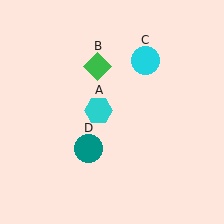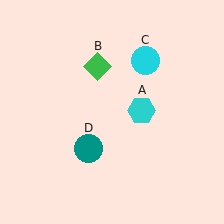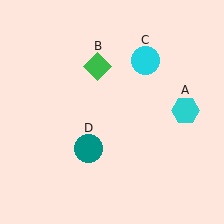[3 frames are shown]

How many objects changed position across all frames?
1 object changed position: cyan hexagon (object A).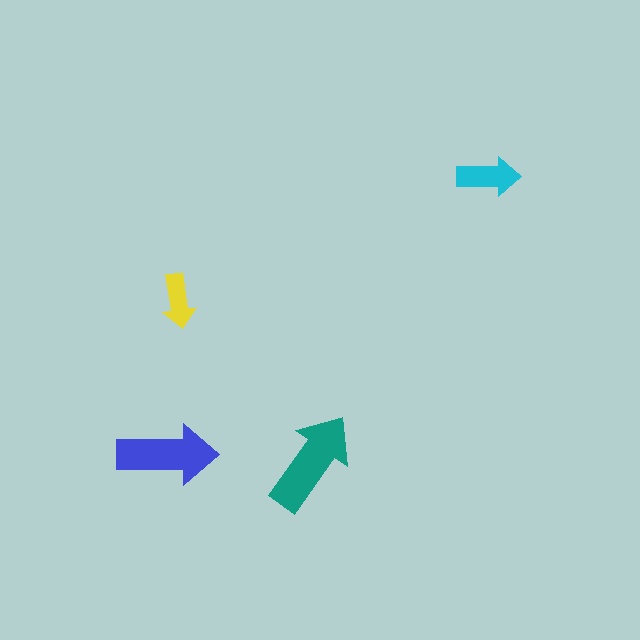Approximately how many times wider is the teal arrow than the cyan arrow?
About 1.5 times wider.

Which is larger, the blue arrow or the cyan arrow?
The blue one.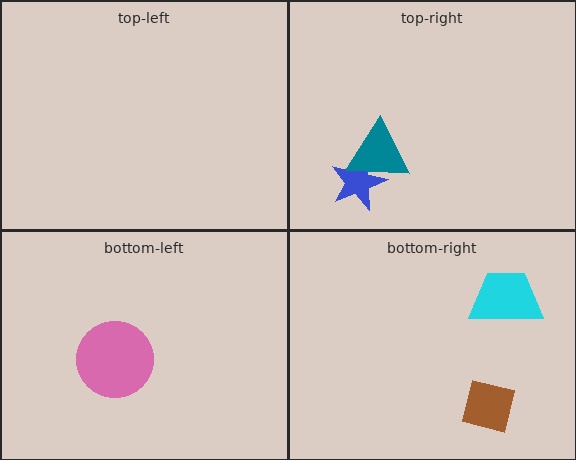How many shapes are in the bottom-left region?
1.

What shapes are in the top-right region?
The blue star, the teal triangle.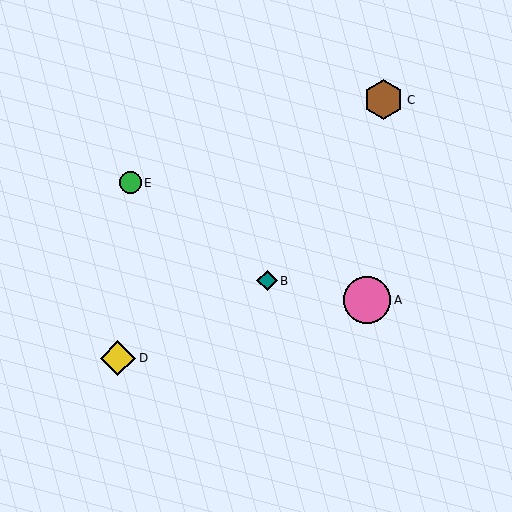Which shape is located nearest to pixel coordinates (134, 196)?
The green circle (labeled E) at (130, 183) is nearest to that location.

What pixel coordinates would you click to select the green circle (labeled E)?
Click at (130, 183) to select the green circle E.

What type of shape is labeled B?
Shape B is a teal diamond.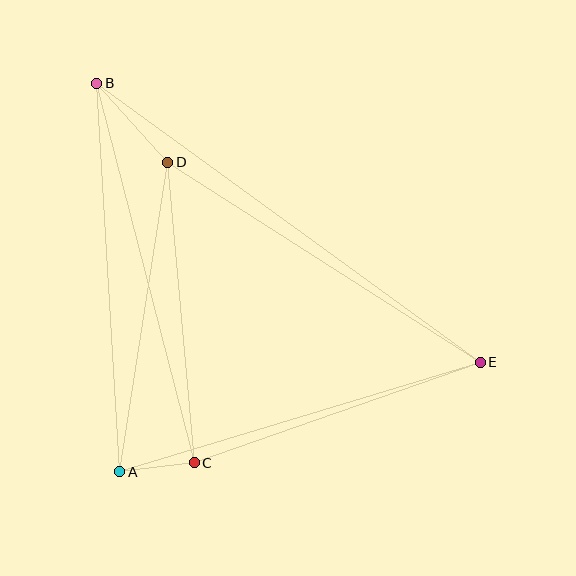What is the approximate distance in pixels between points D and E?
The distance between D and E is approximately 371 pixels.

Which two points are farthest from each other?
Points B and E are farthest from each other.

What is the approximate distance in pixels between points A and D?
The distance between A and D is approximately 313 pixels.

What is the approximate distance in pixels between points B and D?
The distance between B and D is approximately 106 pixels.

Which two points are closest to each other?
Points A and C are closest to each other.